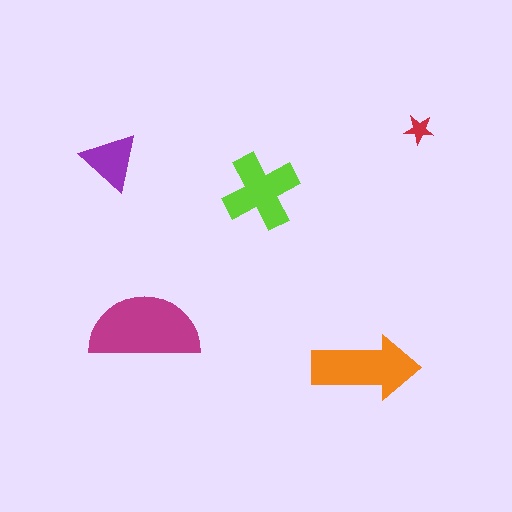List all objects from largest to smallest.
The magenta semicircle, the orange arrow, the lime cross, the purple triangle, the red star.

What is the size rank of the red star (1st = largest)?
5th.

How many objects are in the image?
There are 5 objects in the image.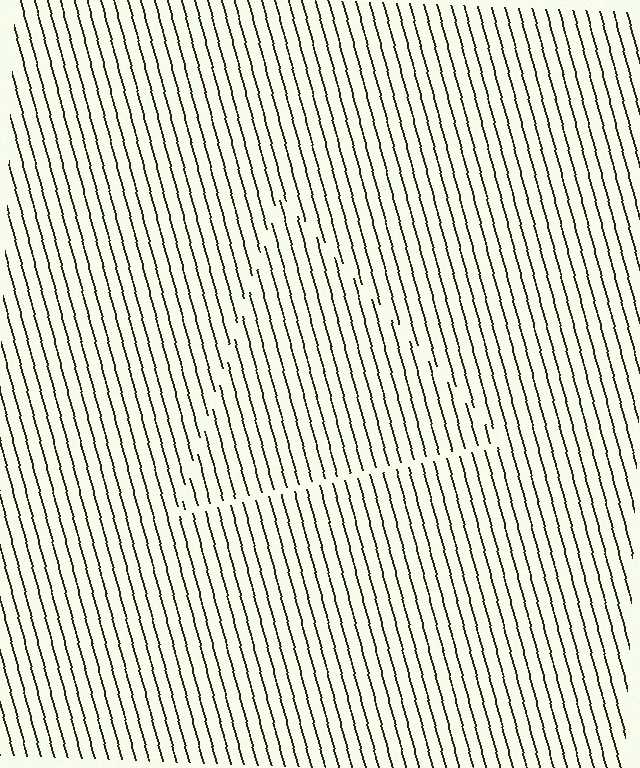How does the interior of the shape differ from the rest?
The interior of the shape contains the same grating, shifted by half a period — the contour is defined by the phase discontinuity where line-ends from the inner and outer gratings abut.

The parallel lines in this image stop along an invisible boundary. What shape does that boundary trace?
An illusory triangle. The interior of the shape contains the same grating, shifted by half a period — the contour is defined by the phase discontinuity where line-ends from the inner and outer gratings abut.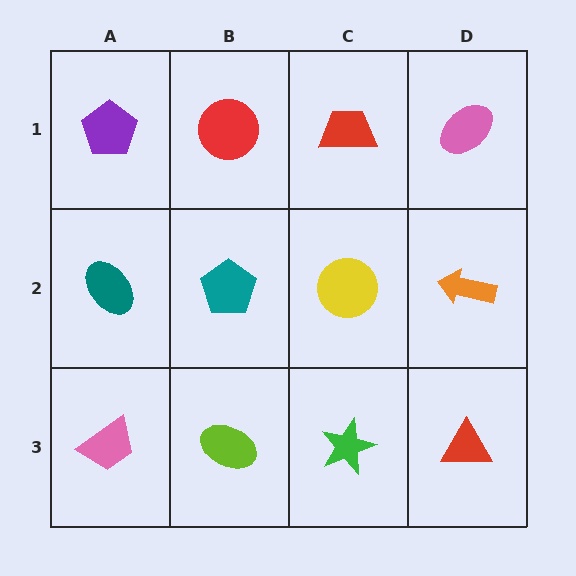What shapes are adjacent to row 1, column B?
A teal pentagon (row 2, column B), a purple pentagon (row 1, column A), a red trapezoid (row 1, column C).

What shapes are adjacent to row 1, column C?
A yellow circle (row 2, column C), a red circle (row 1, column B), a pink ellipse (row 1, column D).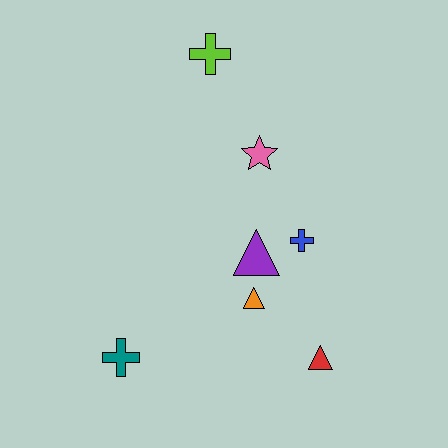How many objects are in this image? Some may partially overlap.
There are 7 objects.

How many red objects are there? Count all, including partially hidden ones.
There is 1 red object.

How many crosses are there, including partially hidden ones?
There are 3 crosses.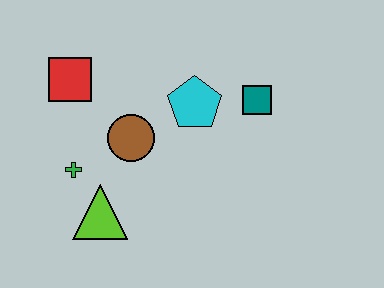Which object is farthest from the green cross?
The teal square is farthest from the green cross.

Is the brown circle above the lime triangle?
Yes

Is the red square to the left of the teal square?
Yes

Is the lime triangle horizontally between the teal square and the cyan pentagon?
No